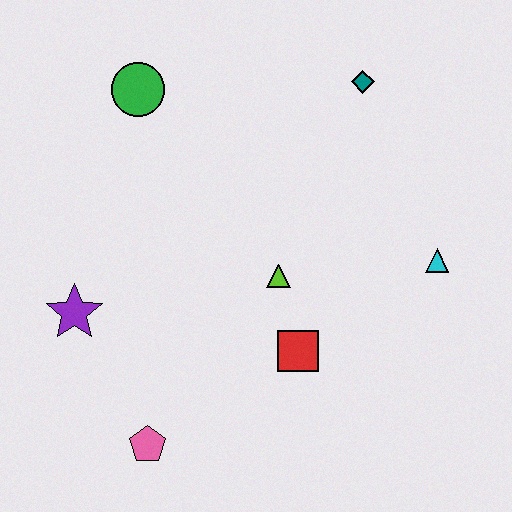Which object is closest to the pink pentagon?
The purple star is closest to the pink pentagon.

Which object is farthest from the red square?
The green circle is farthest from the red square.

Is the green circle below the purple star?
No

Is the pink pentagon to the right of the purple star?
Yes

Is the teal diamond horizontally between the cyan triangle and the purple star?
Yes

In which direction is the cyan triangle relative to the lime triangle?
The cyan triangle is to the right of the lime triangle.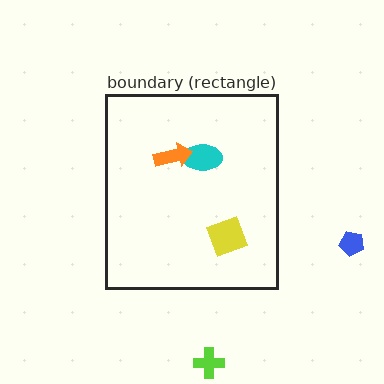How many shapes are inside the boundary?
3 inside, 2 outside.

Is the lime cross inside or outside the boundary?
Outside.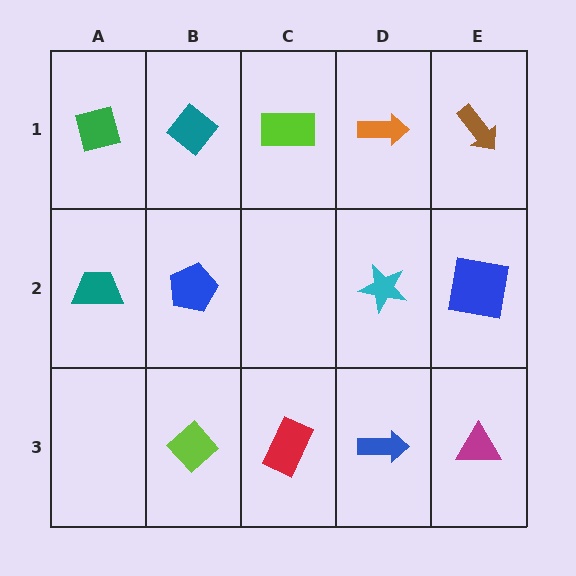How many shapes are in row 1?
5 shapes.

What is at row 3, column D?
A blue arrow.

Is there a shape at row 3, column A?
No, that cell is empty.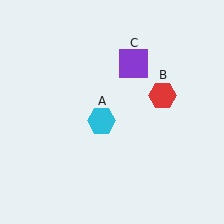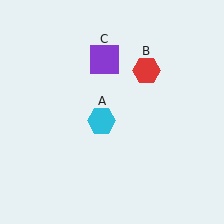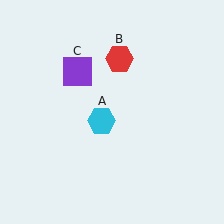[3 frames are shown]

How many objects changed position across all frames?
2 objects changed position: red hexagon (object B), purple square (object C).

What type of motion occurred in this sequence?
The red hexagon (object B), purple square (object C) rotated counterclockwise around the center of the scene.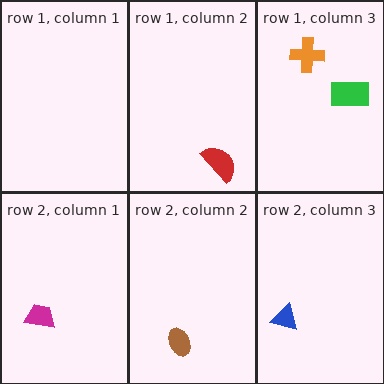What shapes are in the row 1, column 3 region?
The orange cross, the green rectangle.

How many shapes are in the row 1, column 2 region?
1.